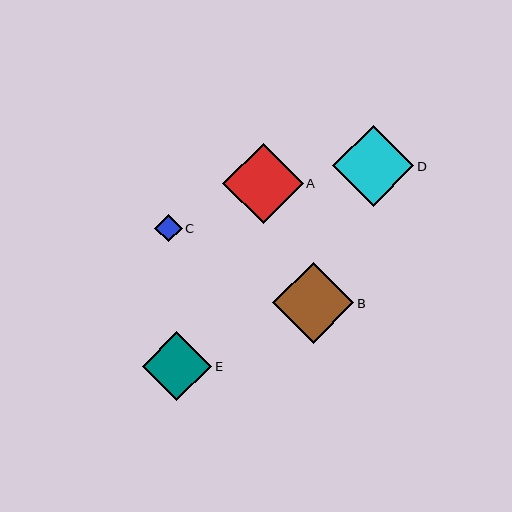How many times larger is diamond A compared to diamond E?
Diamond A is approximately 1.2 times the size of diamond E.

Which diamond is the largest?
Diamond D is the largest with a size of approximately 81 pixels.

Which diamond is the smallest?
Diamond C is the smallest with a size of approximately 28 pixels.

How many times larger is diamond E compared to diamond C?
Diamond E is approximately 2.5 times the size of diamond C.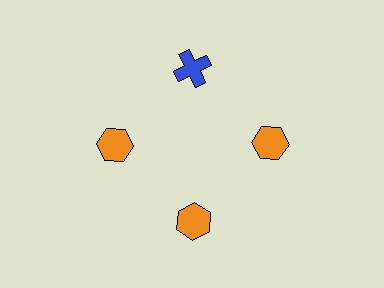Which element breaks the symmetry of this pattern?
The blue cross at roughly the 12 o'clock position breaks the symmetry. All other shapes are orange hexagons.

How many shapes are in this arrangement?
There are 4 shapes arranged in a ring pattern.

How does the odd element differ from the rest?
It differs in both color (blue instead of orange) and shape (cross instead of hexagon).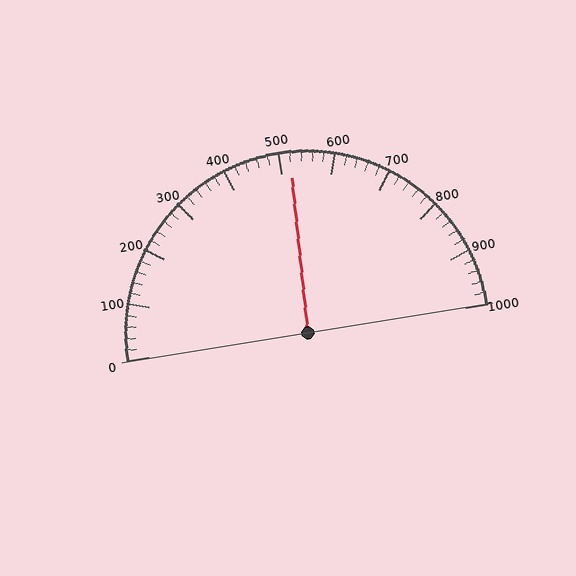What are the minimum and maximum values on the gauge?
The gauge ranges from 0 to 1000.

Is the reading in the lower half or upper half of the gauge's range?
The reading is in the upper half of the range (0 to 1000).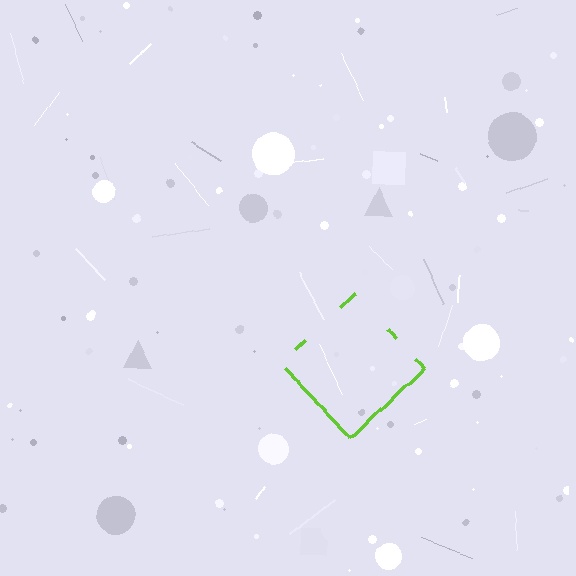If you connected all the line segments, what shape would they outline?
They would outline a diamond.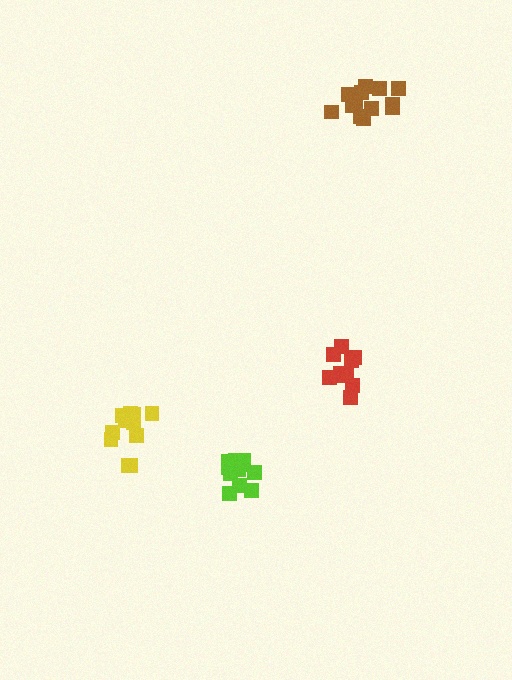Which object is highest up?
The brown cluster is topmost.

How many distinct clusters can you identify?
There are 4 distinct clusters.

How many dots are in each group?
Group 1: 10 dots, Group 2: 11 dots, Group 3: 13 dots, Group 4: 11 dots (45 total).